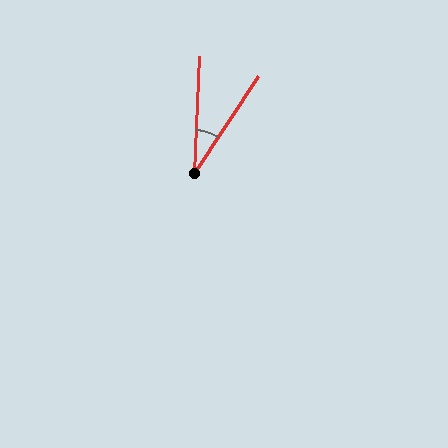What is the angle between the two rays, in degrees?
Approximately 31 degrees.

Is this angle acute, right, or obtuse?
It is acute.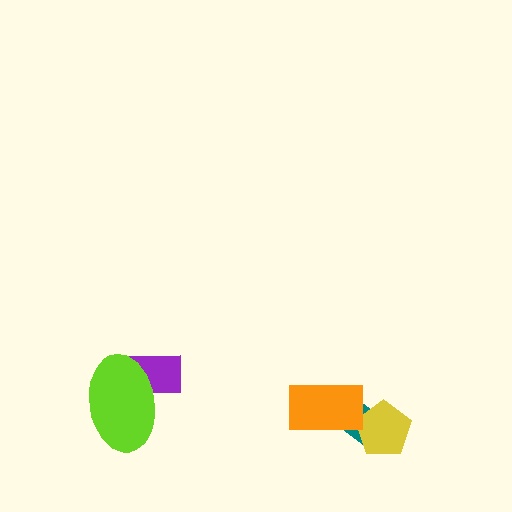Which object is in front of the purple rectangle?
The lime ellipse is in front of the purple rectangle.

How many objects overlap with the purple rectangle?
1 object overlaps with the purple rectangle.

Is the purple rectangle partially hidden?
Yes, it is partially covered by another shape.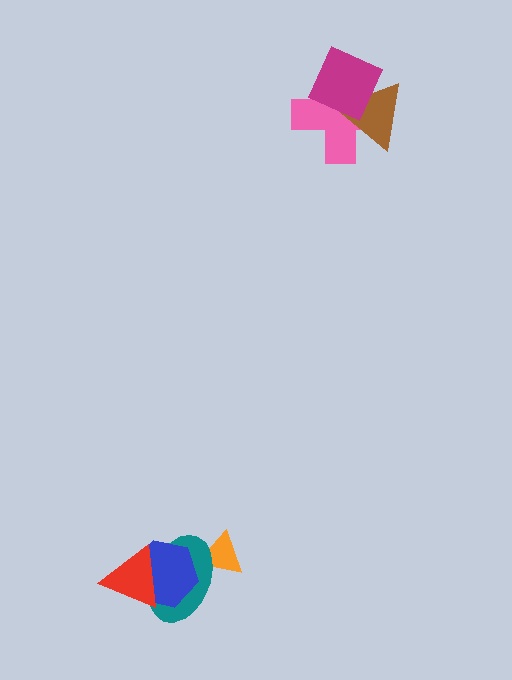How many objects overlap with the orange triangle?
1 object overlaps with the orange triangle.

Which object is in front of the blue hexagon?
The red triangle is in front of the blue hexagon.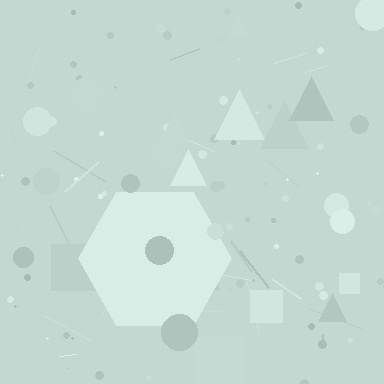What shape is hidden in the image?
A hexagon is hidden in the image.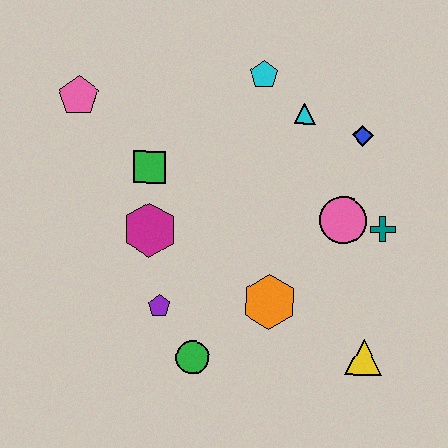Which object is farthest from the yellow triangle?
The pink pentagon is farthest from the yellow triangle.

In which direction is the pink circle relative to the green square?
The pink circle is to the right of the green square.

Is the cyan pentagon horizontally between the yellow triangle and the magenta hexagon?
Yes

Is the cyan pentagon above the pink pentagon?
Yes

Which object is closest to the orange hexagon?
The green circle is closest to the orange hexagon.